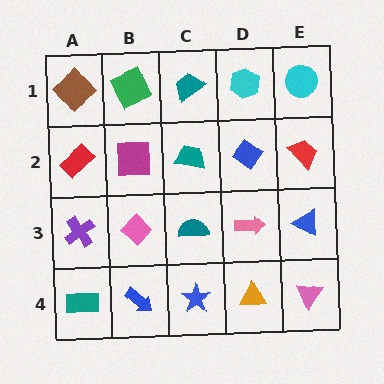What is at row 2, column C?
A teal trapezoid.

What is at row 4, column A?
A teal rectangle.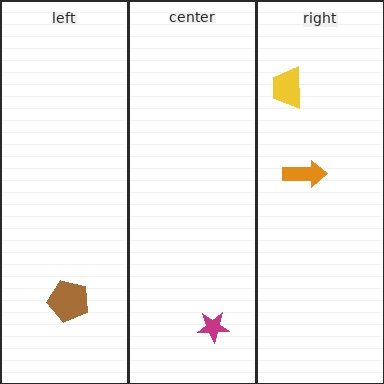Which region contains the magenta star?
The center region.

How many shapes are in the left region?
1.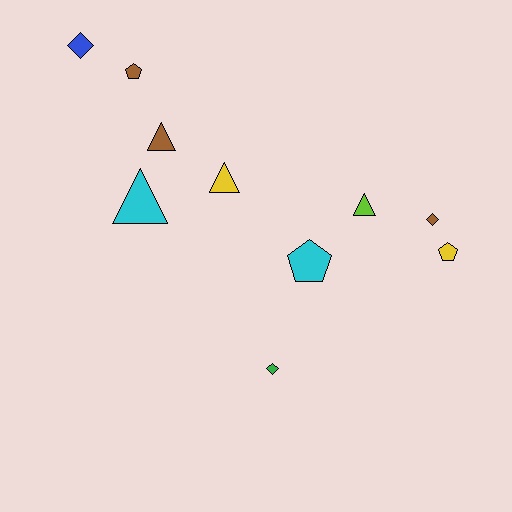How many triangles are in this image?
There are 4 triangles.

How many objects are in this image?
There are 10 objects.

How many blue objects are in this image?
There is 1 blue object.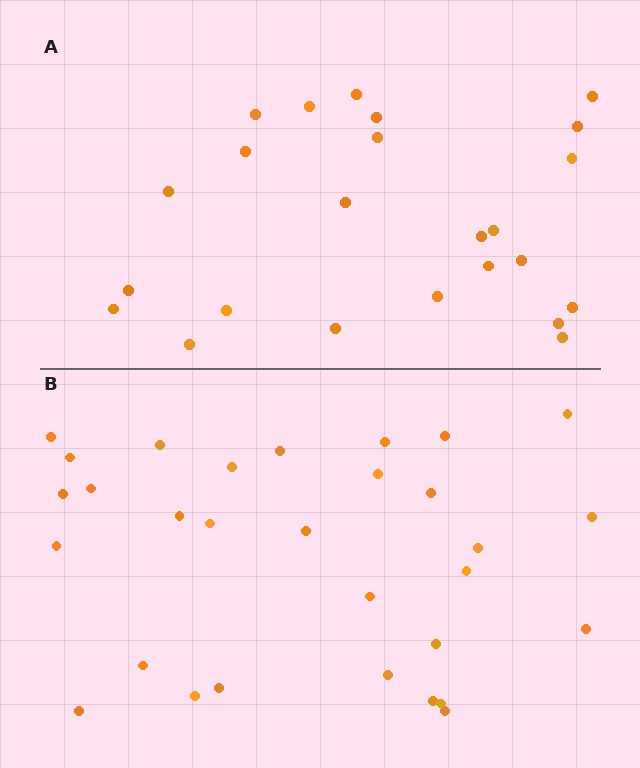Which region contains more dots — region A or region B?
Region B (the bottom region) has more dots.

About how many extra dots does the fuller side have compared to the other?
Region B has about 6 more dots than region A.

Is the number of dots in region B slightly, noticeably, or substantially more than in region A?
Region B has noticeably more, but not dramatically so. The ratio is roughly 1.2 to 1.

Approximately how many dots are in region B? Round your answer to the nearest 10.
About 30 dots.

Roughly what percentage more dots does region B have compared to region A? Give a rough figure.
About 25% more.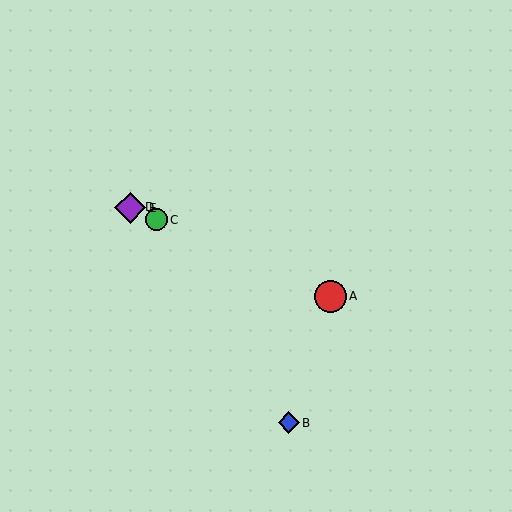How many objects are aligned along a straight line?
4 objects (A, C, D, E) are aligned along a straight line.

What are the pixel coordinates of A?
Object A is at (330, 296).